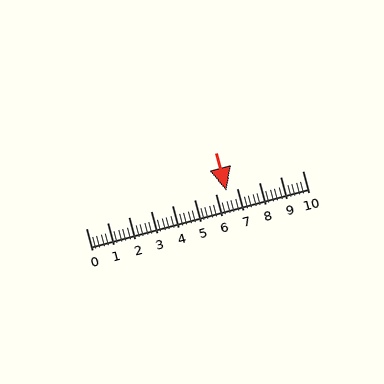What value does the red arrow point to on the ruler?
The red arrow points to approximately 6.5.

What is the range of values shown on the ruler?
The ruler shows values from 0 to 10.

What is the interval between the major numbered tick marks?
The major tick marks are spaced 1 units apart.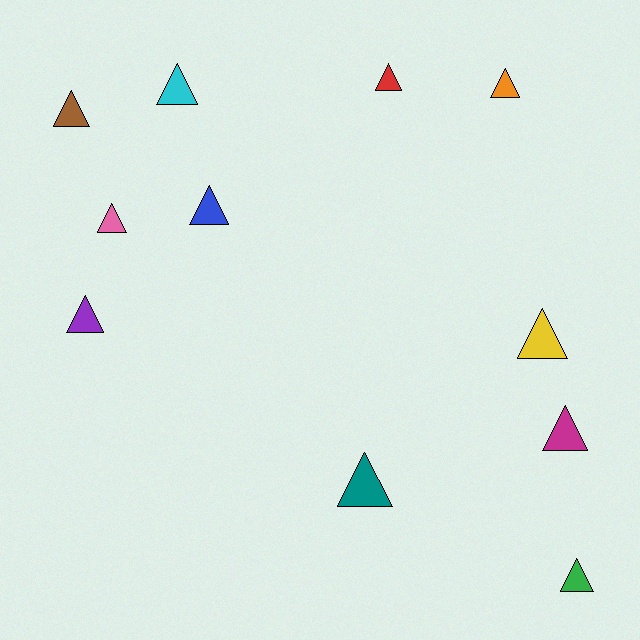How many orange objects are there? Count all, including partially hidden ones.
There is 1 orange object.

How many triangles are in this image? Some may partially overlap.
There are 11 triangles.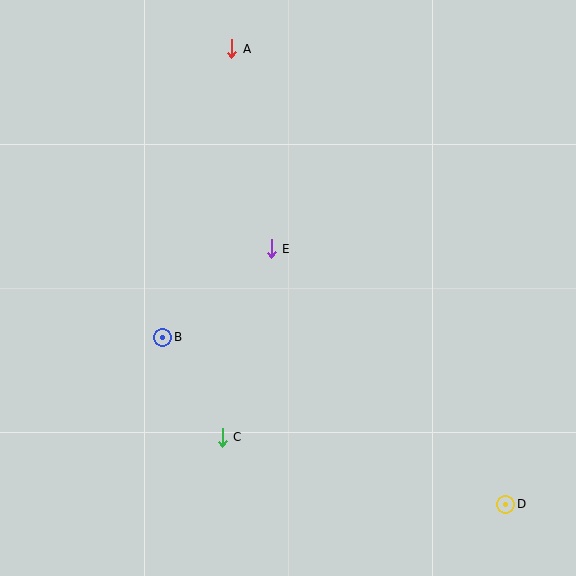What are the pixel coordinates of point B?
Point B is at (163, 337).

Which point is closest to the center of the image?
Point E at (271, 249) is closest to the center.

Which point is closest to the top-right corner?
Point A is closest to the top-right corner.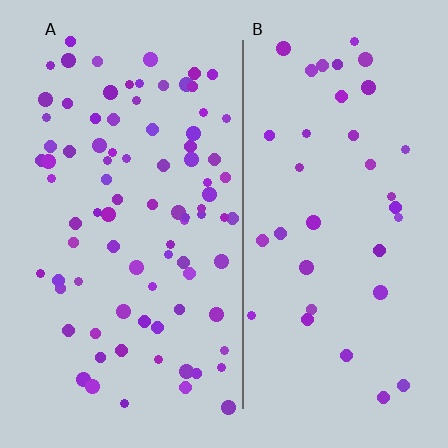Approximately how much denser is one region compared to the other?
Approximately 2.4× — region A over region B.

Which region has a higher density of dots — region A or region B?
A (the left).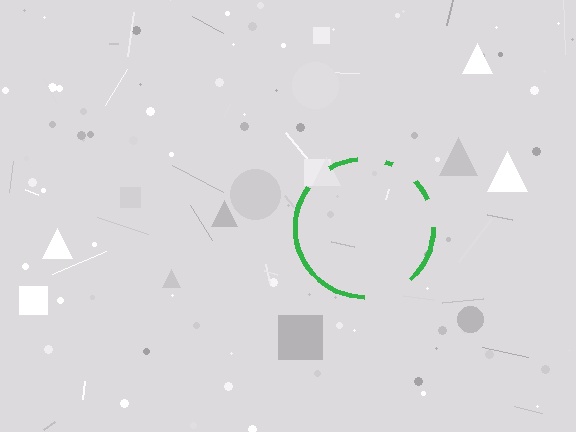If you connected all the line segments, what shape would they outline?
They would outline a circle.